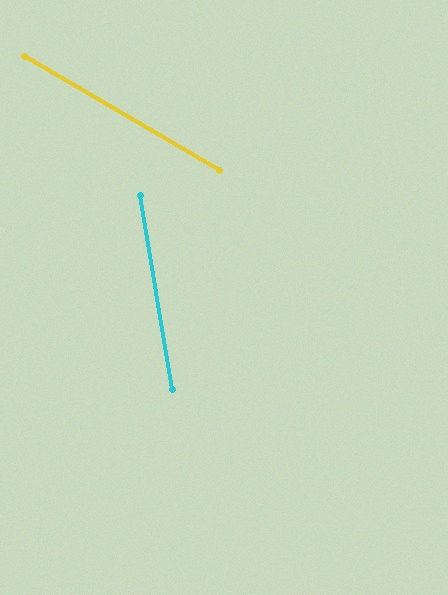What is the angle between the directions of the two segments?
Approximately 50 degrees.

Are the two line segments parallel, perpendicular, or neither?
Neither parallel nor perpendicular — they differ by about 50°.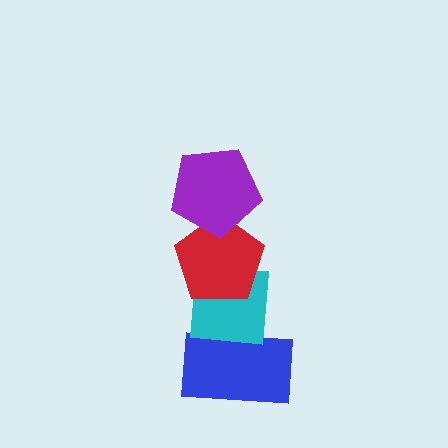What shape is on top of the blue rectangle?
The cyan square is on top of the blue rectangle.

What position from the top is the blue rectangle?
The blue rectangle is 4th from the top.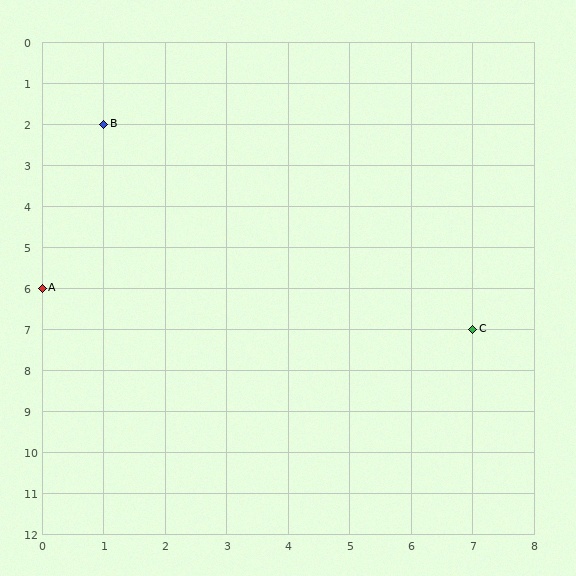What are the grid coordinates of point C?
Point C is at grid coordinates (7, 7).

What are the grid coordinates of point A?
Point A is at grid coordinates (0, 6).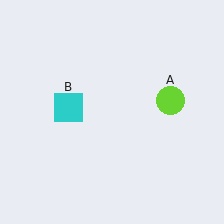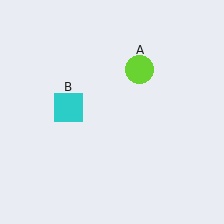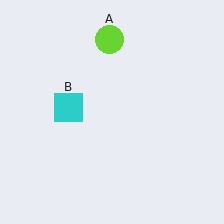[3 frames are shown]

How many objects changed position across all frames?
1 object changed position: lime circle (object A).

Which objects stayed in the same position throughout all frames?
Cyan square (object B) remained stationary.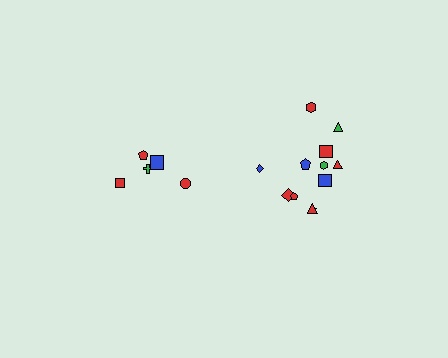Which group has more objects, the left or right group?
The right group.